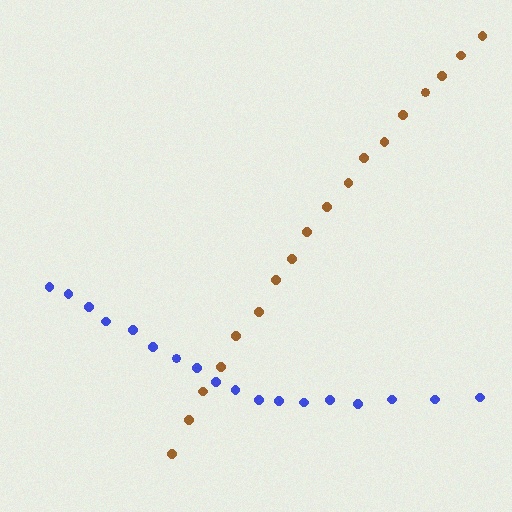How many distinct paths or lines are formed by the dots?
There are 2 distinct paths.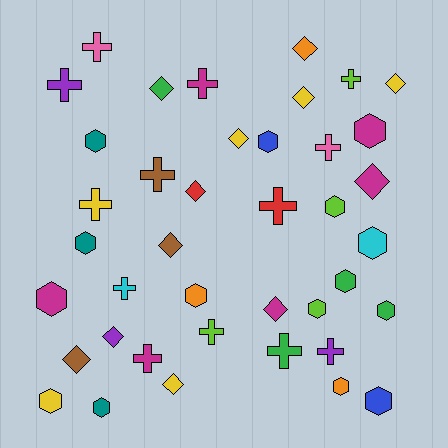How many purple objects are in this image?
There are 3 purple objects.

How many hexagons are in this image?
There are 15 hexagons.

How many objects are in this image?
There are 40 objects.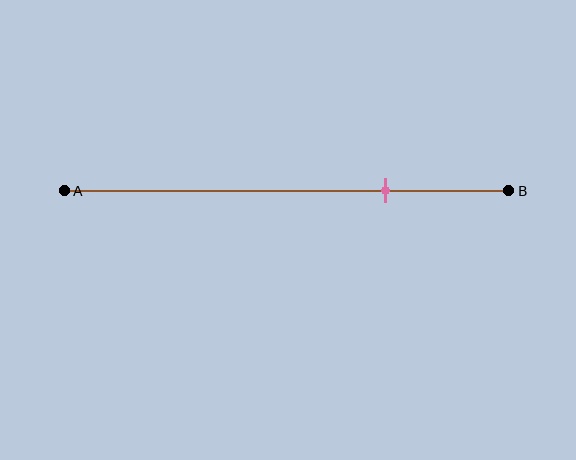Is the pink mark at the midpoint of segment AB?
No, the mark is at about 70% from A, not at the 50% midpoint.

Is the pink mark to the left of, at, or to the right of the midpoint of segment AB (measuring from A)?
The pink mark is to the right of the midpoint of segment AB.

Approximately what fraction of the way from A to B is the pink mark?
The pink mark is approximately 70% of the way from A to B.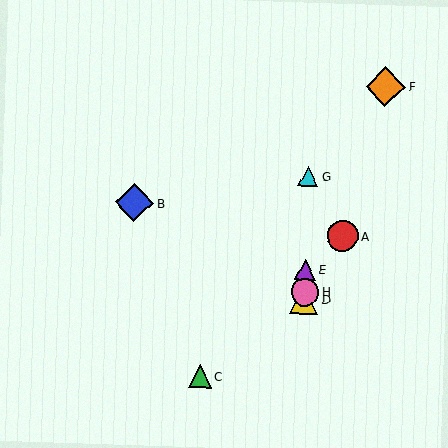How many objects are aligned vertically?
4 objects (D, E, G, H) are aligned vertically.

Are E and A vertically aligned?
No, E is at x≈305 and A is at x≈343.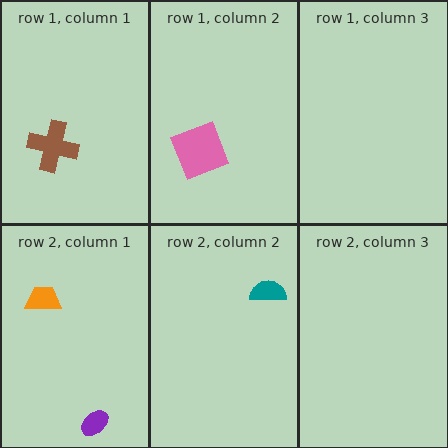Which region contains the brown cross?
The row 1, column 1 region.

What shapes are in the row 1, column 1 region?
The brown cross.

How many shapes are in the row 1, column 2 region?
1.